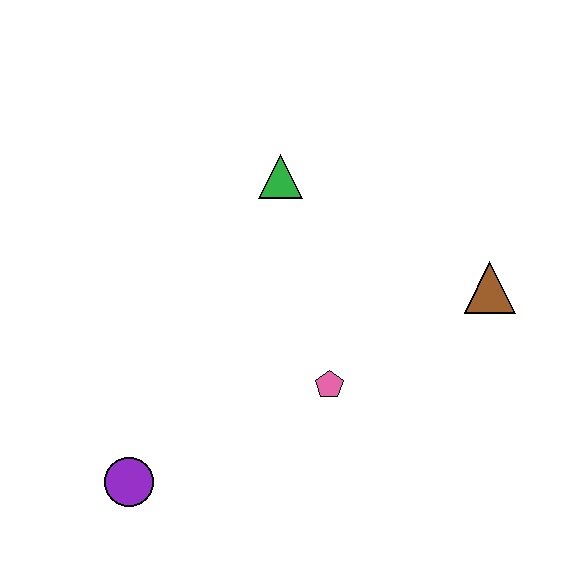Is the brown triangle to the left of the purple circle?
No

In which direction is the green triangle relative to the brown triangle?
The green triangle is to the left of the brown triangle.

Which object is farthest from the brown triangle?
The purple circle is farthest from the brown triangle.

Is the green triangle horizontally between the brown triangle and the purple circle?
Yes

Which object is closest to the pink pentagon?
The brown triangle is closest to the pink pentagon.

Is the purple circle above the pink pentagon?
No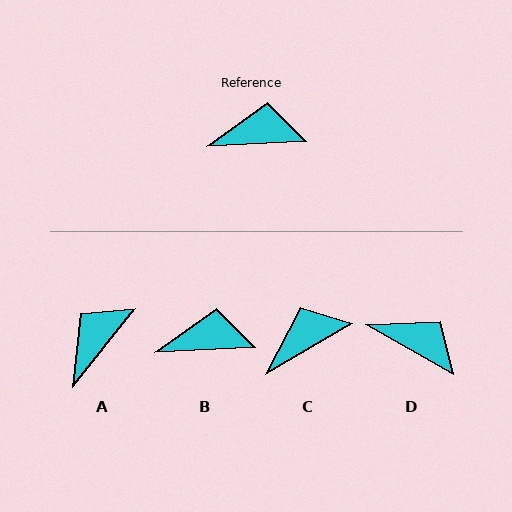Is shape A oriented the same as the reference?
No, it is off by about 49 degrees.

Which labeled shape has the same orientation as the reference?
B.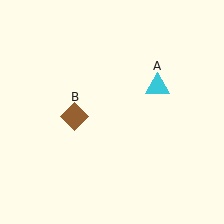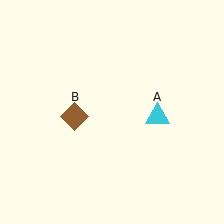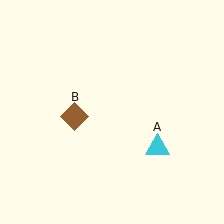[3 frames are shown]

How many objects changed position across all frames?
1 object changed position: cyan triangle (object A).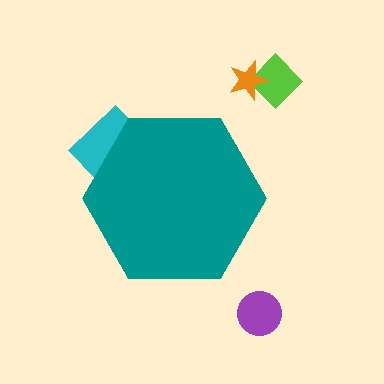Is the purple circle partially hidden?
No, the purple circle is fully visible.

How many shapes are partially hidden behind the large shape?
1 shape is partially hidden.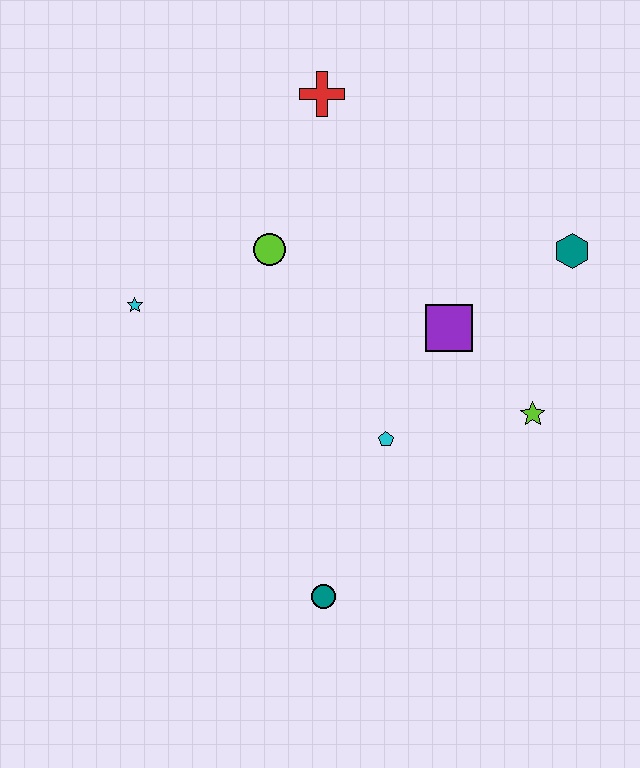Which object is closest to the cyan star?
The lime circle is closest to the cyan star.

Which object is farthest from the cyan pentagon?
The red cross is farthest from the cyan pentagon.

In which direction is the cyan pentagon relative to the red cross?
The cyan pentagon is below the red cross.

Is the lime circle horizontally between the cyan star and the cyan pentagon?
Yes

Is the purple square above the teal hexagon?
No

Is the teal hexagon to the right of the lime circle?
Yes